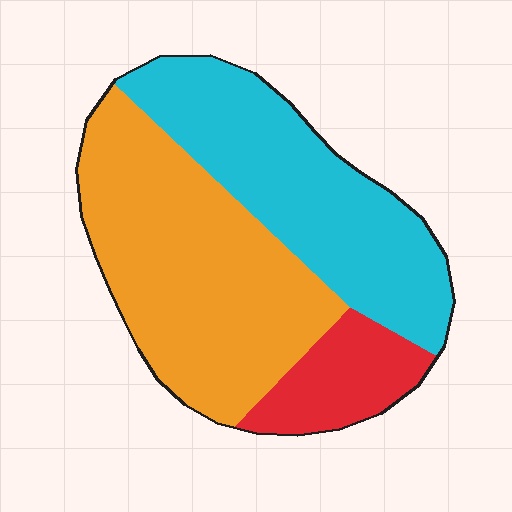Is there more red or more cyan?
Cyan.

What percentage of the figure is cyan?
Cyan takes up between a third and a half of the figure.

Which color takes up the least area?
Red, at roughly 15%.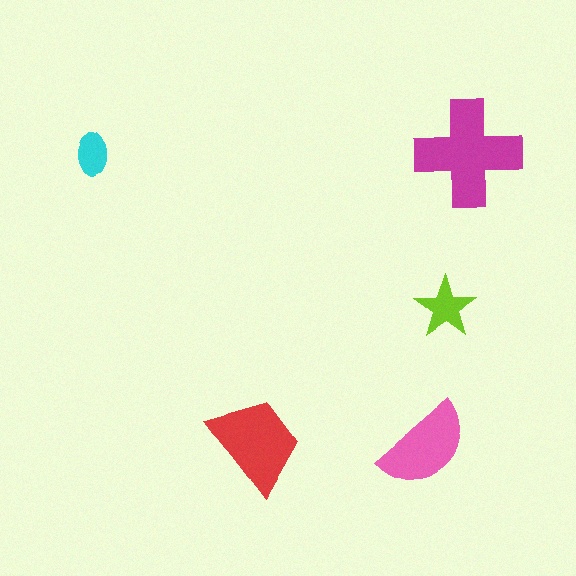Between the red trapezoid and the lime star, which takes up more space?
The red trapezoid.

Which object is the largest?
The magenta cross.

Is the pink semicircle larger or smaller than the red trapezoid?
Smaller.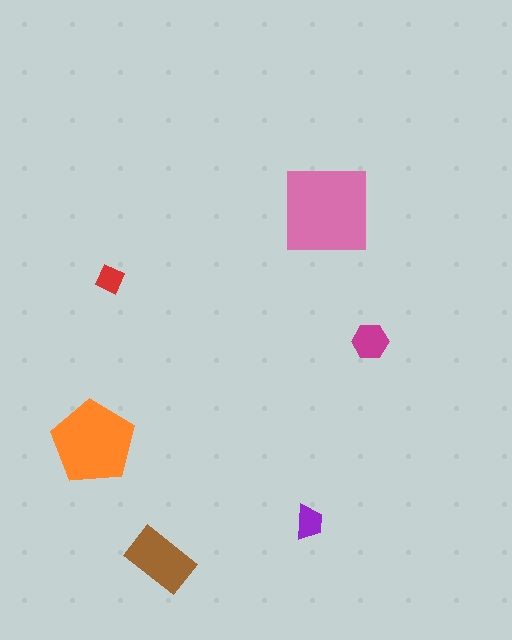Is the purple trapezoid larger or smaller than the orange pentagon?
Smaller.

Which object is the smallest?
The red diamond.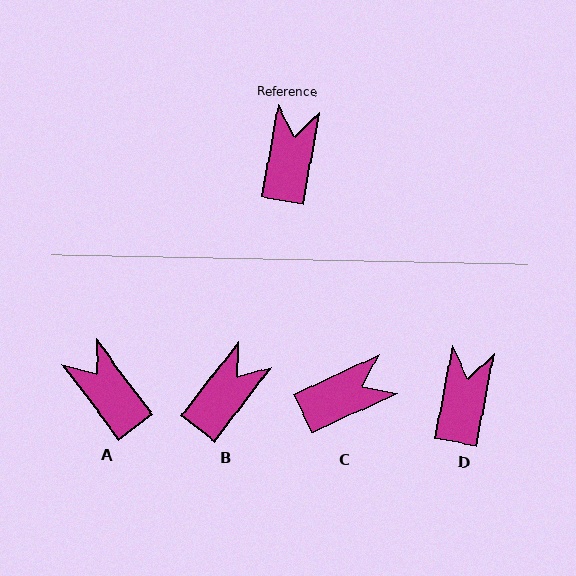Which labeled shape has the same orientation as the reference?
D.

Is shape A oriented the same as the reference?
No, it is off by about 47 degrees.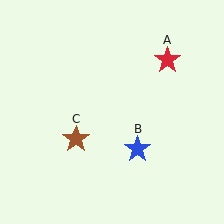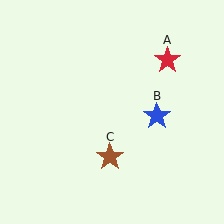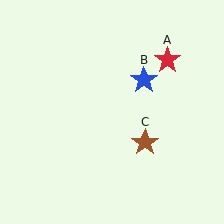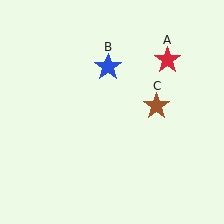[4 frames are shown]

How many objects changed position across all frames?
2 objects changed position: blue star (object B), brown star (object C).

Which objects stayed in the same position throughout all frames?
Red star (object A) remained stationary.